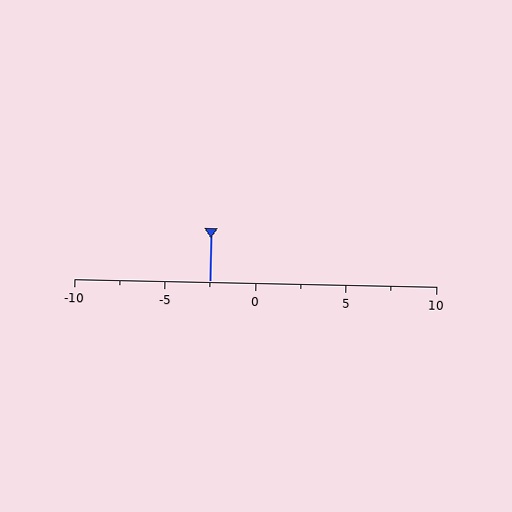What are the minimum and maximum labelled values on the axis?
The axis runs from -10 to 10.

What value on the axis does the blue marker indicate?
The marker indicates approximately -2.5.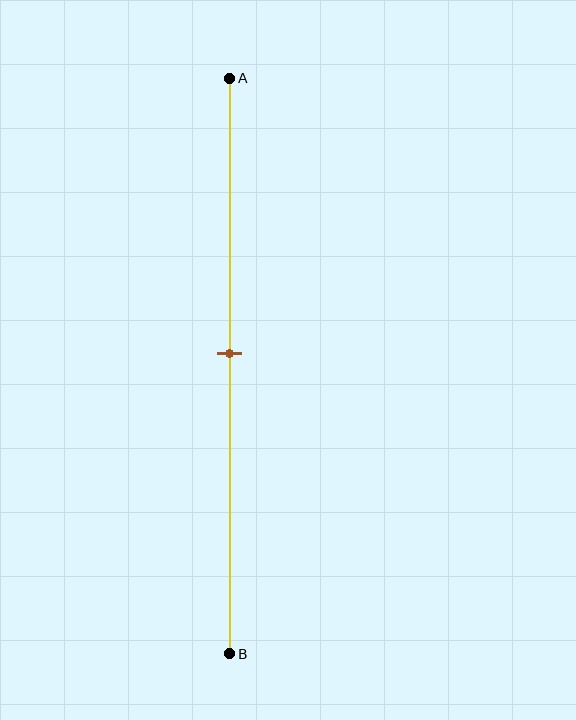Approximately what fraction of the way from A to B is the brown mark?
The brown mark is approximately 50% of the way from A to B.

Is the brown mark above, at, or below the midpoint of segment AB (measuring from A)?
The brown mark is approximately at the midpoint of segment AB.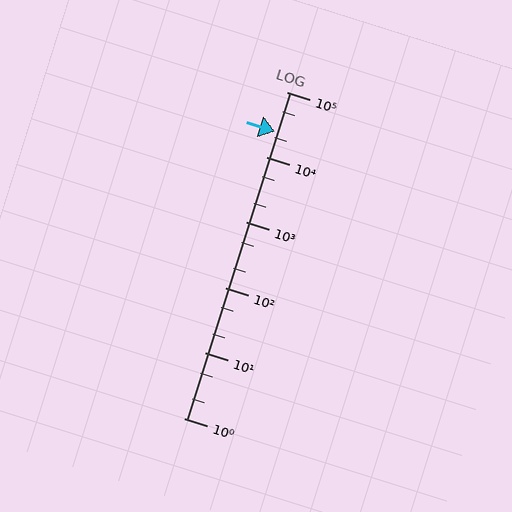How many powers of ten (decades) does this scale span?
The scale spans 5 decades, from 1 to 100000.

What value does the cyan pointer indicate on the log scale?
The pointer indicates approximately 25000.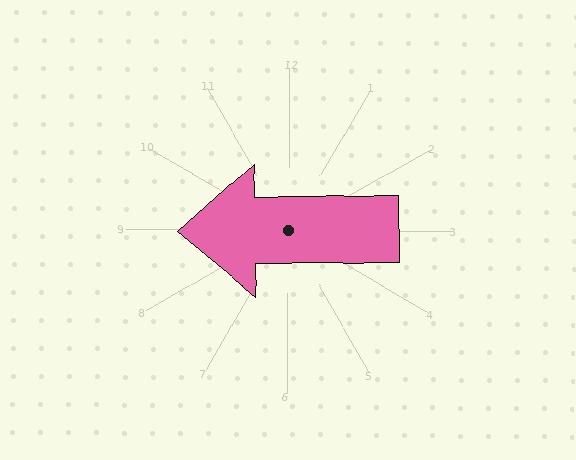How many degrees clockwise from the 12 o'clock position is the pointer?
Approximately 269 degrees.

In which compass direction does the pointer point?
West.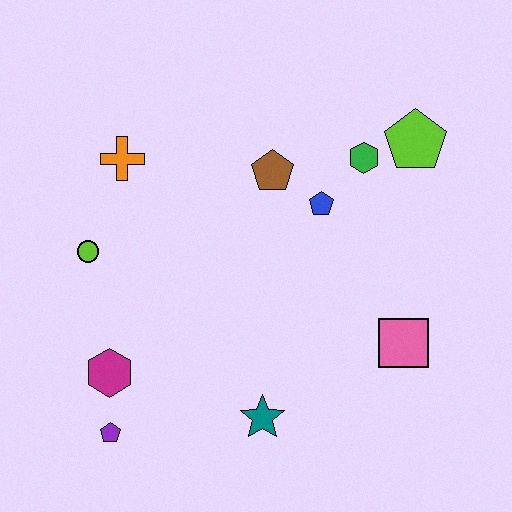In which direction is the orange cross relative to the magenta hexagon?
The orange cross is above the magenta hexagon.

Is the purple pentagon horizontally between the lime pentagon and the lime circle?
Yes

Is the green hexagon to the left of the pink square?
Yes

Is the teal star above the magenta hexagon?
No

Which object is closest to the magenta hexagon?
The purple pentagon is closest to the magenta hexagon.